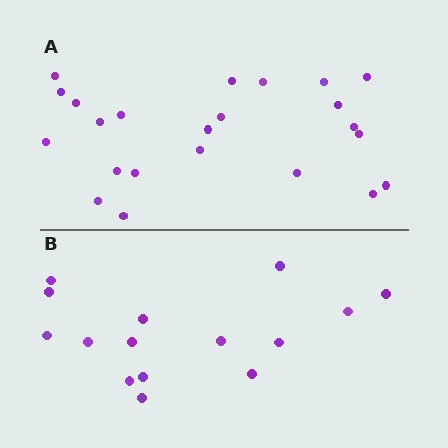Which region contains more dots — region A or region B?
Region A (the top region) has more dots.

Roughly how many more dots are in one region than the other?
Region A has roughly 8 or so more dots than region B.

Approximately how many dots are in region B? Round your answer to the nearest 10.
About 20 dots. (The exact count is 15, which rounds to 20.)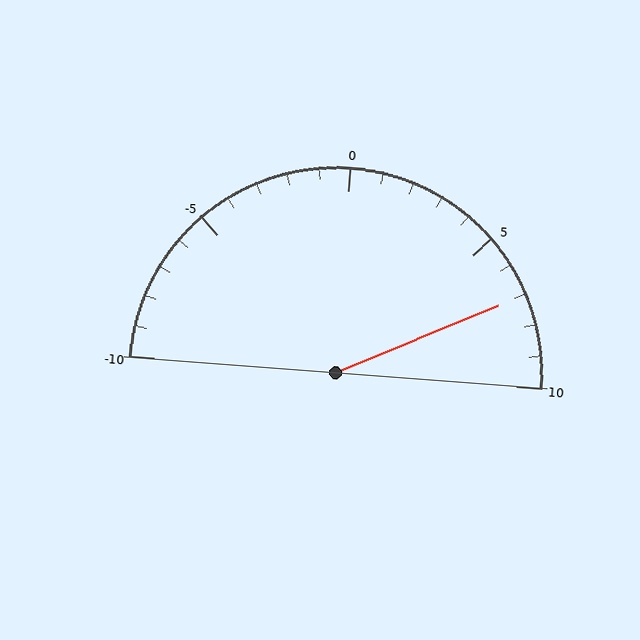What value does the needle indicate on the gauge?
The needle indicates approximately 7.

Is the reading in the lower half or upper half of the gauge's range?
The reading is in the upper half of the range (-10 to 10).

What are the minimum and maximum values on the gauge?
The gauge ranges from -10 to 10.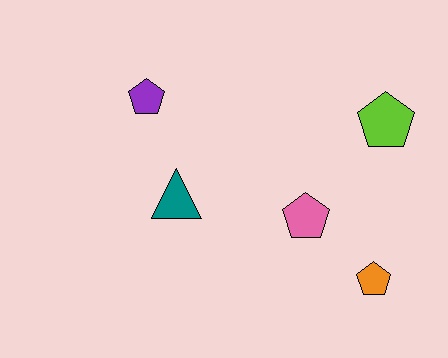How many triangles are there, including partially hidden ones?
There is 1 triangle.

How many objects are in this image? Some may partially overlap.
There are 5 objects.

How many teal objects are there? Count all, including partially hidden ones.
There is 1 teal object.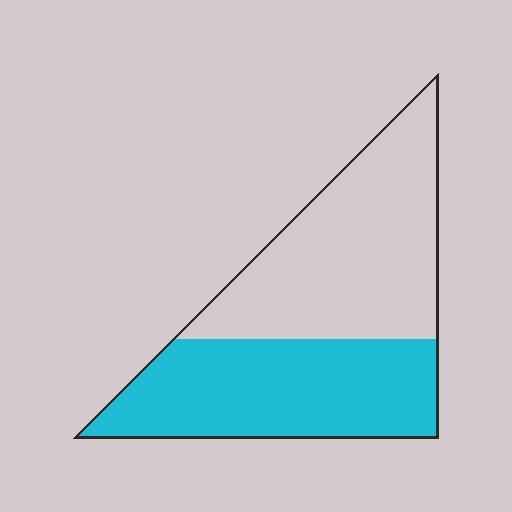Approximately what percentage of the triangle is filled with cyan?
Approximately 45%.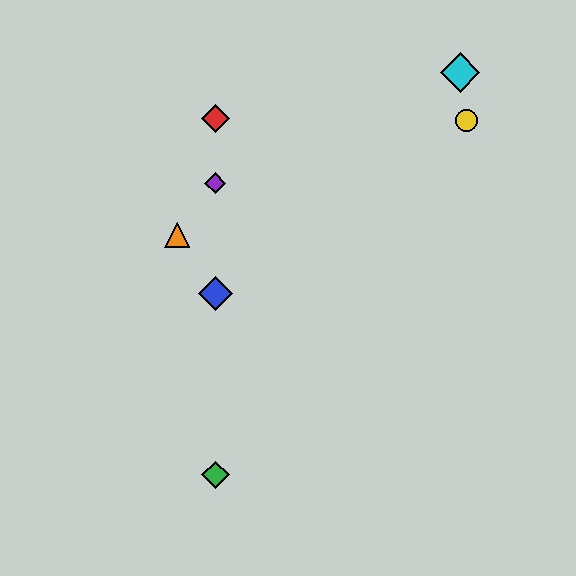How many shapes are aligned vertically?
4 shapes (the red diamond, the blue diamond, the green diamond, the purple diamond) are aligned vertically.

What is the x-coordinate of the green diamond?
The green diamond is at x≈215.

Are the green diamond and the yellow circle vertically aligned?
No, the green diamond is at x≈215 and the yellow circle is at x≈466.